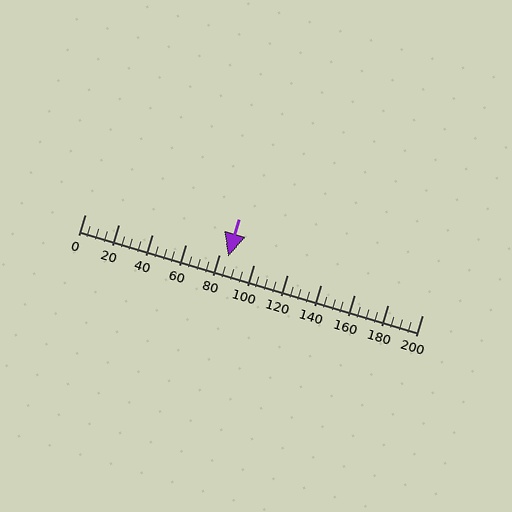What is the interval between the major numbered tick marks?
The major tick marks are spaced 20 units apart.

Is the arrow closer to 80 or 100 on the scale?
The arrow is closer to 80.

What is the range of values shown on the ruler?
The ruler shows values from 0 to 200.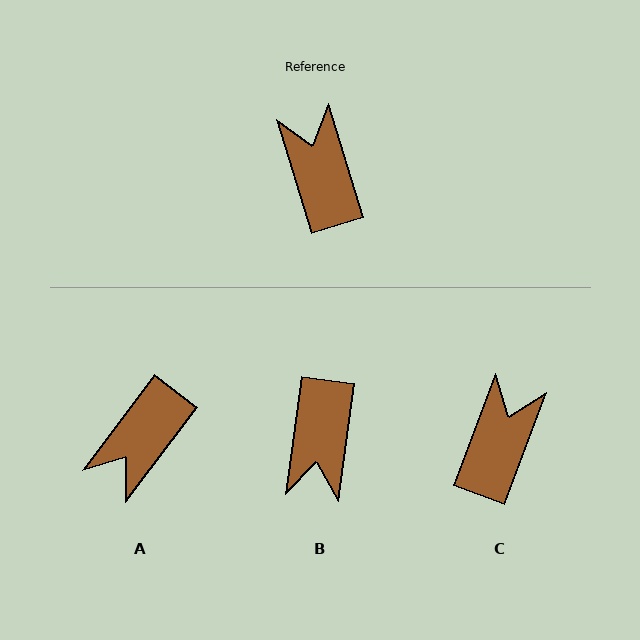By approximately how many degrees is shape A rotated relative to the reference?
Approximately 126 degrees counter-clockwise.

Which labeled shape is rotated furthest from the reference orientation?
B, about 155 degrees away.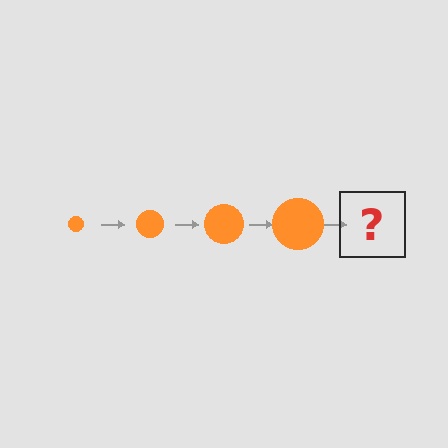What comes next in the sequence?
The next element should be an orange circle, larger than the previous one.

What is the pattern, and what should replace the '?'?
The pattern is that the circle gets progressively larger each step. The '?' should be an orange circle, larger than the previous one.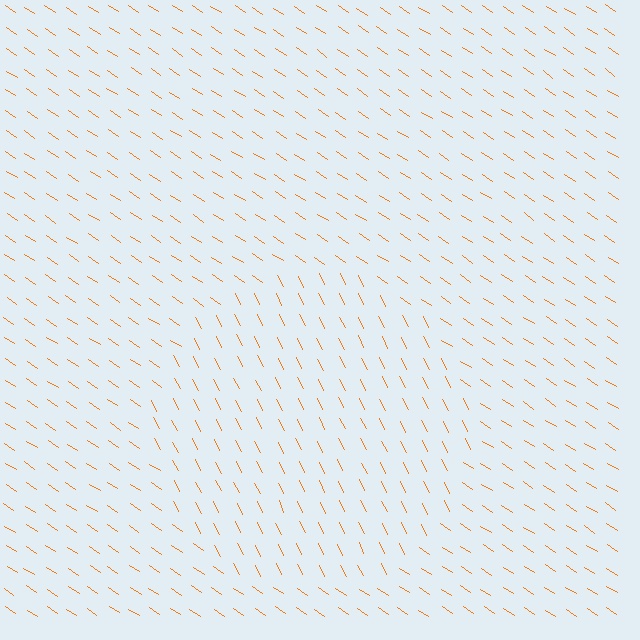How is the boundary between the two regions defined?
The boundary is defined purely by a change in line orientation (approximately 30 degrees difference). All lines are the same color and thickness.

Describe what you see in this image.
The image is filled with small orange line segments. A circle region in the image has lines oriented differently from the surrounding lines, creating a visible texture boundary.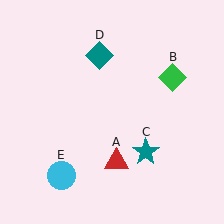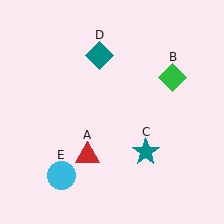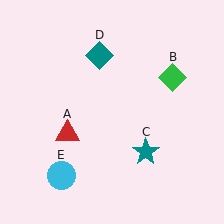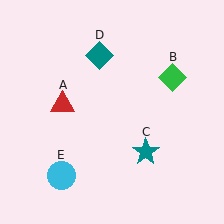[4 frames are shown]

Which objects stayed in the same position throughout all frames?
Green diamond (object B) and teal star (object C) and teal diamond (object D) and cyan circle (object E) remained stationary.